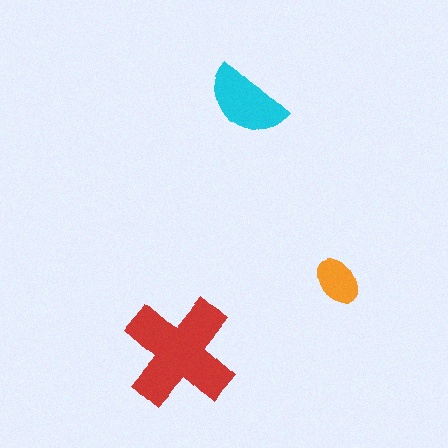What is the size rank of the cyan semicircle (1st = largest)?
2nd.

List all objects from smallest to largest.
The orange ellipse, the cyan semicircle, the red cross.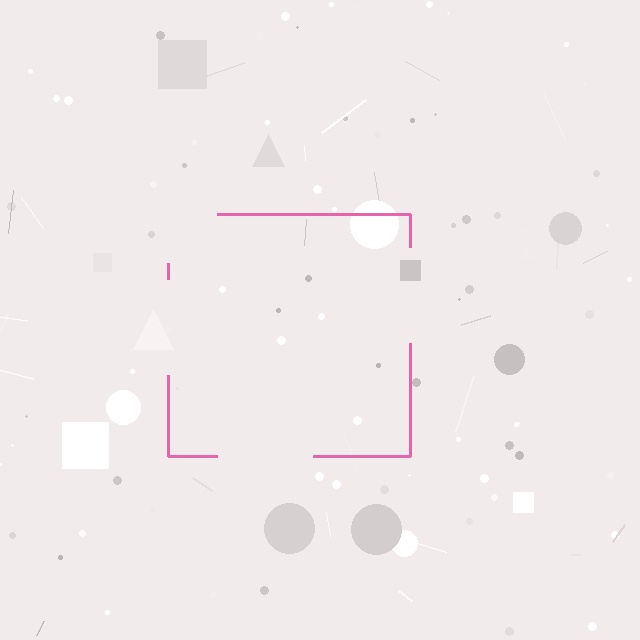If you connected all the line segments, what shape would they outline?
They would outline a square.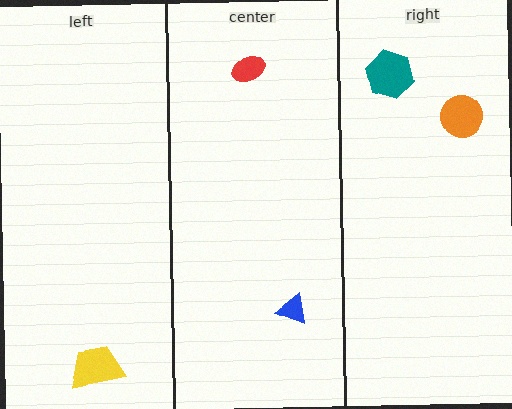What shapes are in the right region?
The teal hexagon, the orange circle.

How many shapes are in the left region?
1.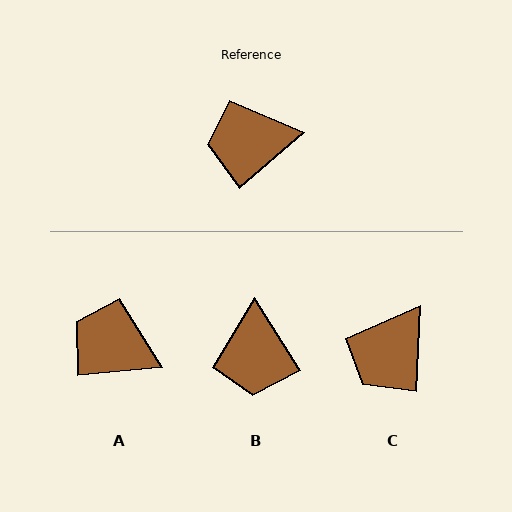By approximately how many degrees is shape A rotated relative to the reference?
Approximately 35 degrees clockwise.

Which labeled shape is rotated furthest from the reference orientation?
B, about 82 degrees away.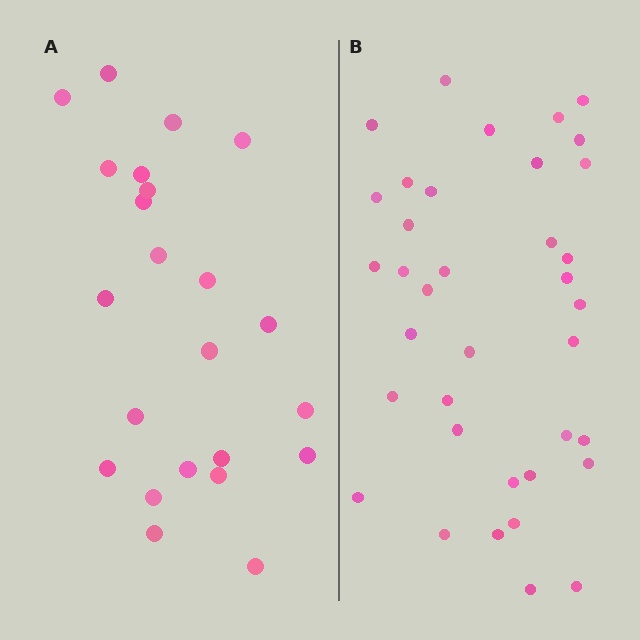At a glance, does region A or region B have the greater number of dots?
Region B (the right region) has more dots.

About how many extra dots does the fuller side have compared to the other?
Region B has approximately 15 more dots than region A.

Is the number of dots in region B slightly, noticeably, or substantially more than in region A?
Region B has substantially more. The ratio is roughly 1.6 to 1.